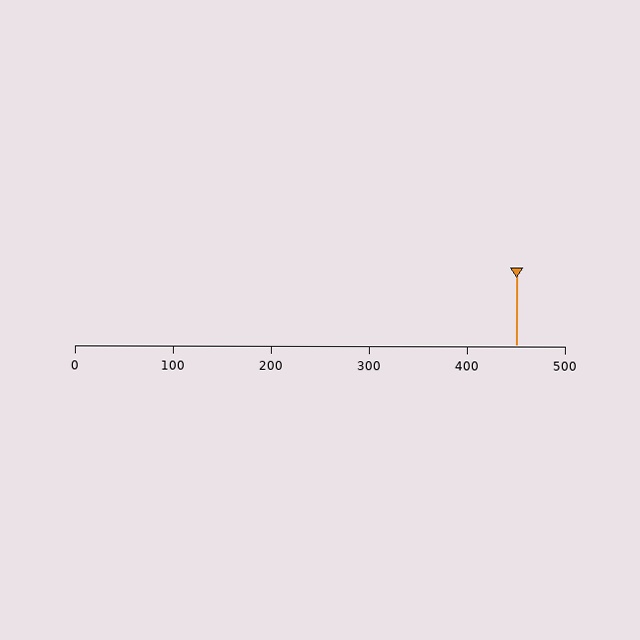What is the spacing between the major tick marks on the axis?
The major ticks are spaced 100 apart.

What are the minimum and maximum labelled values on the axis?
The axis runs from 0 to 500.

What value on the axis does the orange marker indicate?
The marker indicates approximately 450.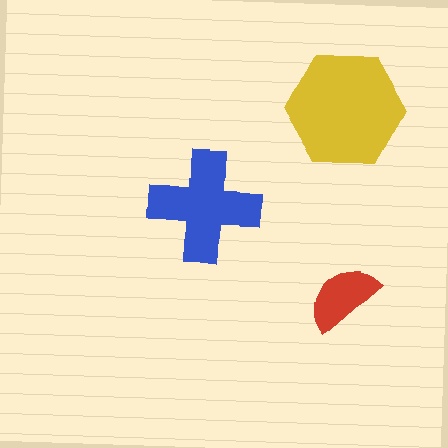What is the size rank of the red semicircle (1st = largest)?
3rd.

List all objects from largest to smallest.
The yellow hexagon, the blue cross, the red semicircle.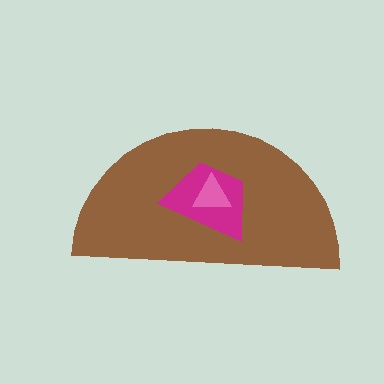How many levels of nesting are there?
3.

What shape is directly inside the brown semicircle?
The magenta trapezoid.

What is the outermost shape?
The brown semicircle.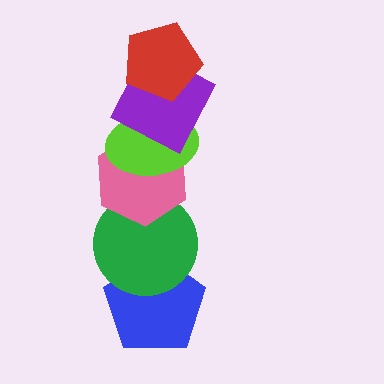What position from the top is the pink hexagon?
The pink hexagon is 4th from the top.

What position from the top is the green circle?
The green circle is 5th from the top.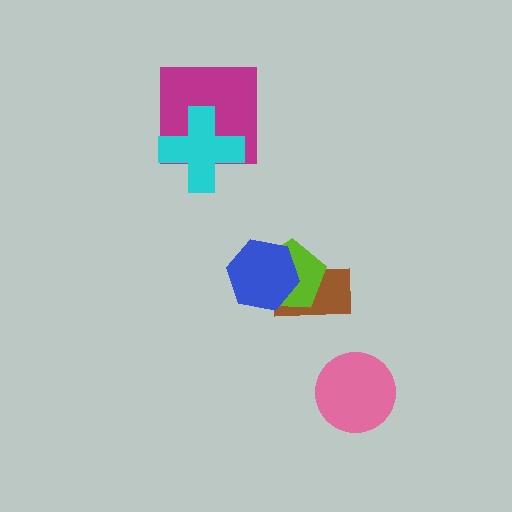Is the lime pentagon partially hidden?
Yes, it is partially covered by another shape.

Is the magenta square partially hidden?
Yes, it is partially covered by another shape.